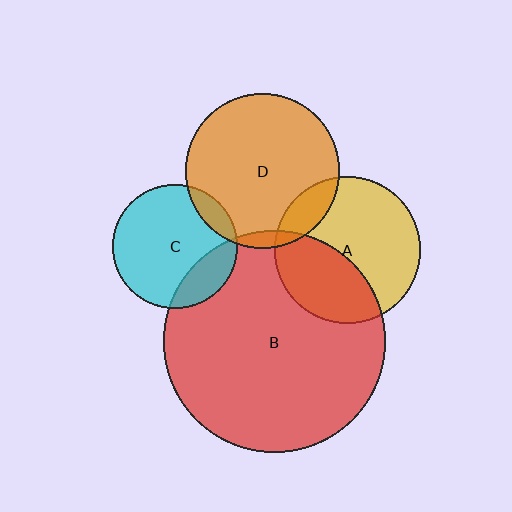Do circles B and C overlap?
Yes.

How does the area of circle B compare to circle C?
Approximately 3.2 times.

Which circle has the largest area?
Circle B (red).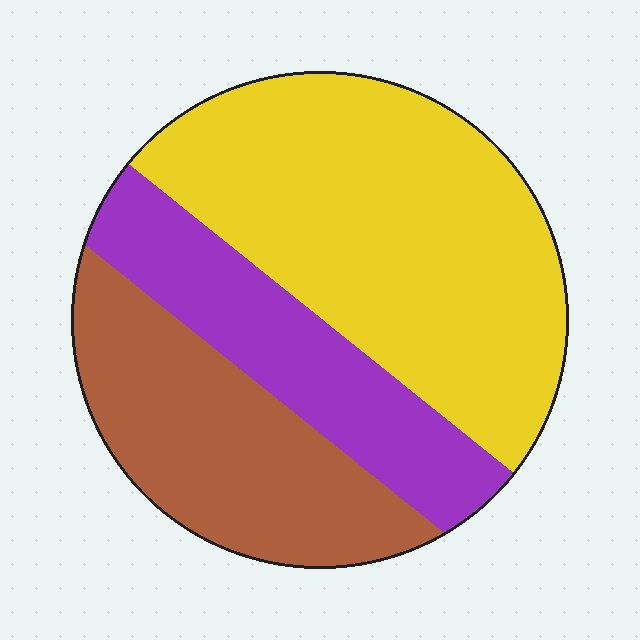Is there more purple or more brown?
Brown.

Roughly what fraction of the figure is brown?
Brown takes up about one quarter (1/4) of the figure.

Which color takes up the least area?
Purple, at roughly 25%.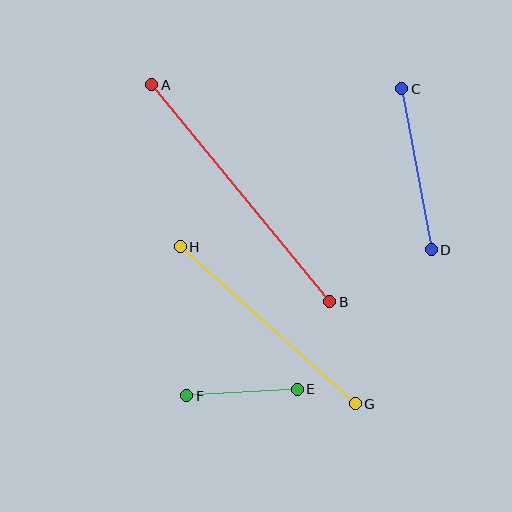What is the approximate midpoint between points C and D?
The midpoint is at approximately (417, 169) pixels.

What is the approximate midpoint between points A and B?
The midpoint is at approximately (241, 193) pixels.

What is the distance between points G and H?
The distance is approximately 235 pixels.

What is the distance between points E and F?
The distance is approximately 110 pixels.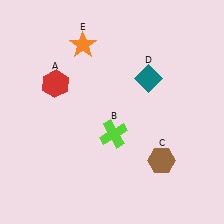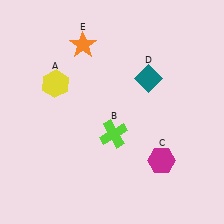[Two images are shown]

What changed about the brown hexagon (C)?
In Image 1, C is brown. In Image 2, it changed to magenta.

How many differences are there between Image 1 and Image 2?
There are 2 differences between the two images.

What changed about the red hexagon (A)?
In Image 1, A is red. In Image 2, it changed to yellow.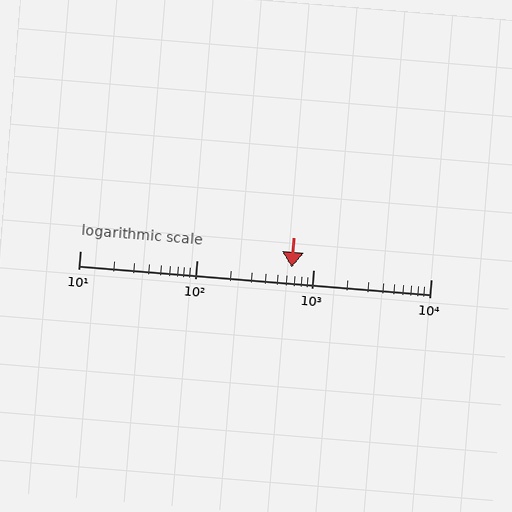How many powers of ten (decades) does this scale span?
The scale spans 3 decades, from 10 to 10000.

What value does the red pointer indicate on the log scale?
The pointer indicates approximately 650.